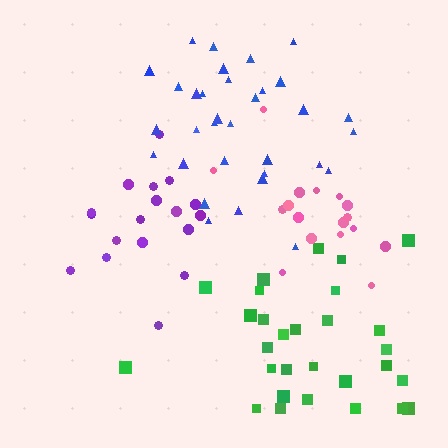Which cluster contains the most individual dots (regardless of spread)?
Blue (33).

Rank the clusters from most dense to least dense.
blue, purple, pink, green.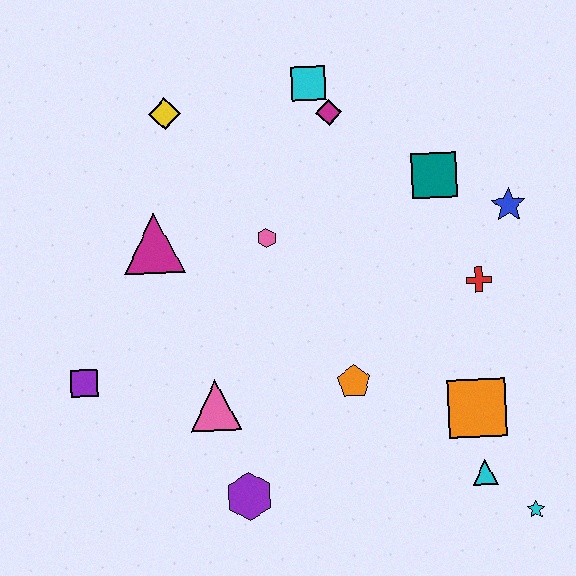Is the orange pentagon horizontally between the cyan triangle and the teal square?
No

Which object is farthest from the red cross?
The purple square is farthest from the red cross.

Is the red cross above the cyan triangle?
Yes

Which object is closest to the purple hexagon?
The pink triangle is closest to the purple hexagon.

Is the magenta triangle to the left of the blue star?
Yes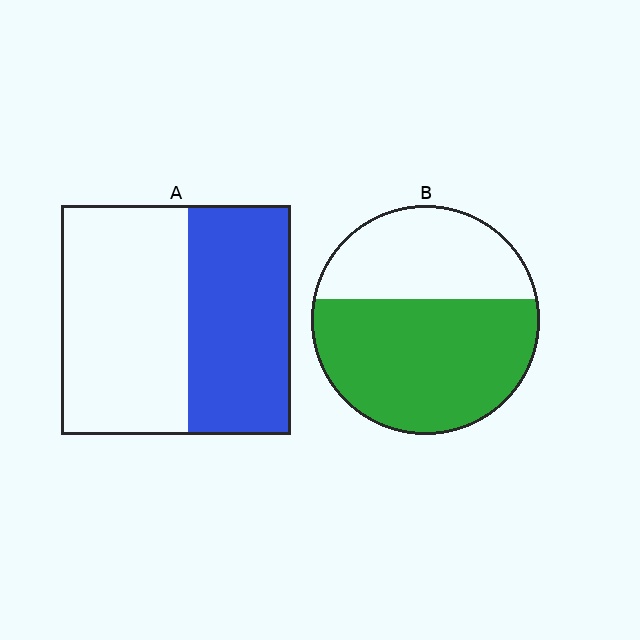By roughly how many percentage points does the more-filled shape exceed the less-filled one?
By roughly 15 percentage points (B over A).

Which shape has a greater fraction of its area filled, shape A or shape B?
Shape B.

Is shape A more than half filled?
No.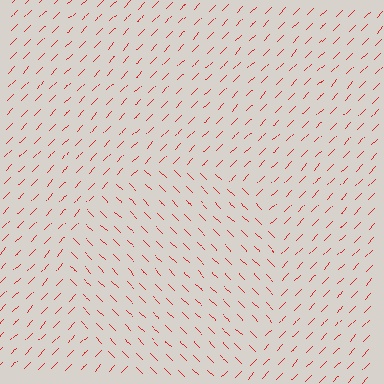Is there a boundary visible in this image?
Yes, there is a texture boundary formed by a change in line orientation.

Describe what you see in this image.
The image is filled with small red line segments. A circle region in the image has lines oriented differently from the surrounding lines, creating a visible texture boundary.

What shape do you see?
I see a circle.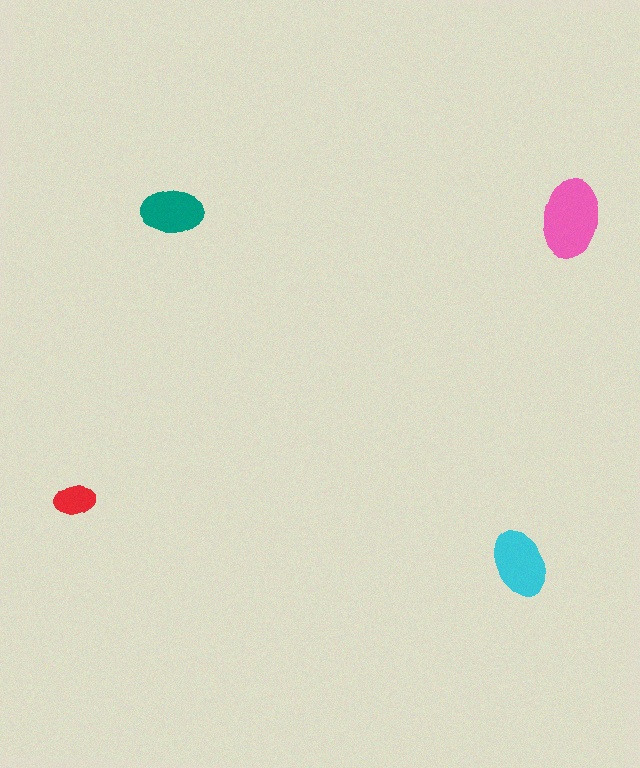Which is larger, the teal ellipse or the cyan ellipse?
The cyan one.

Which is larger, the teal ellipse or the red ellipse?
The teal one.